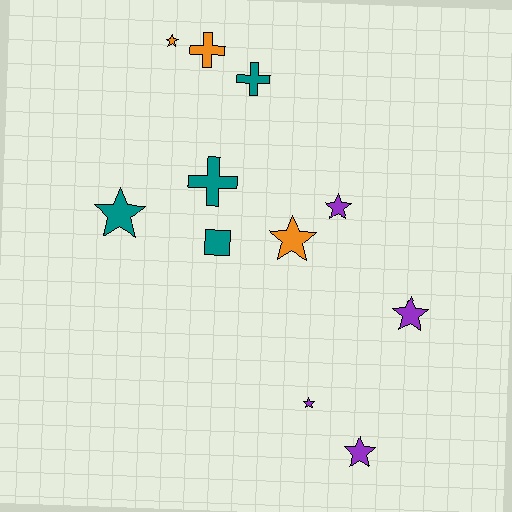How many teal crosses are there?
There are 2 teal crosses.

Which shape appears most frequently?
Star, with 7 objects.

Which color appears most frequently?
Purple, with 4 objects.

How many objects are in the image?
There are 11 objects.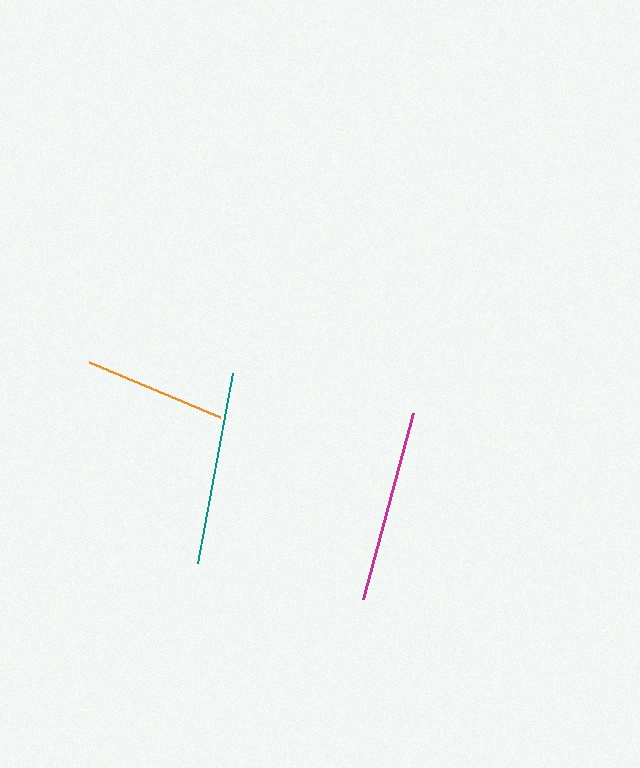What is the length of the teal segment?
The teal segment is approximately 194 pixels long.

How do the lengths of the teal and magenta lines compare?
The teal and magenta lines are approximately the same length.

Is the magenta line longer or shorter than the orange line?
The magenta line is longer than the orange line.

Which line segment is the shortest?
The orange line is the shortest at approximately 142 pixels.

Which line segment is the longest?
The teal line is the longest at approximately 194 pixels.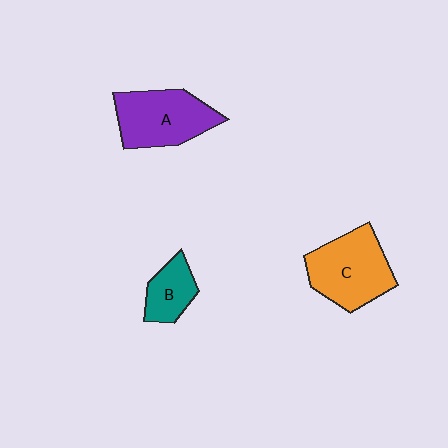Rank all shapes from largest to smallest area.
From largest to smallest: C (orange), A (purple), B (teal).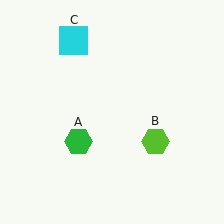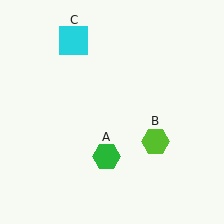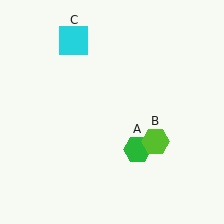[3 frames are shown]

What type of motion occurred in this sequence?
The green hexagon (object A) rotated counterclockwise around the center of the scene.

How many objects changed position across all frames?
1 object changed position: green hexagon (object A).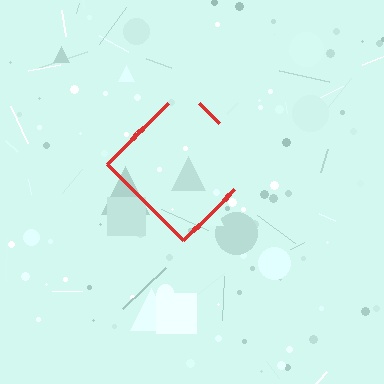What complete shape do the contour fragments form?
The contour fragments form a diamond.